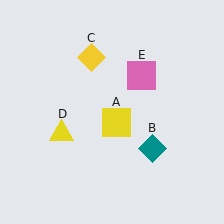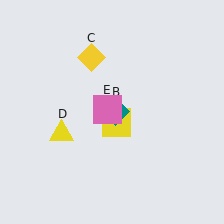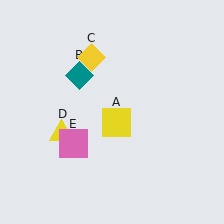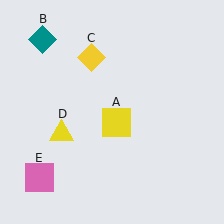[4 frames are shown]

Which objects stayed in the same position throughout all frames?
Yellow square (object A) and yellow diamond (object C) and yellow triangle (object D) remained stationary.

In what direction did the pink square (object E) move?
The pink square (object E) moved down and to the left.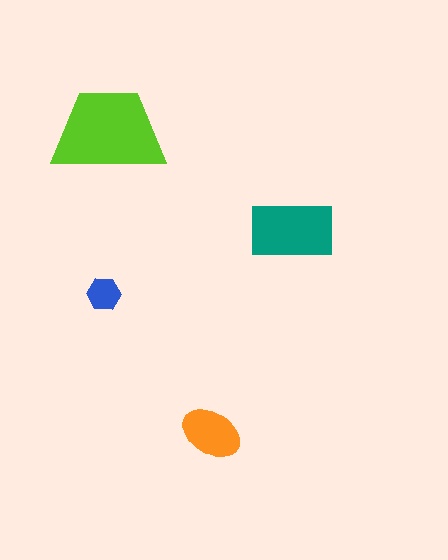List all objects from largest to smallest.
The lime trapezoid, the teal rectangle, the orange ellipse, the blue hexagon.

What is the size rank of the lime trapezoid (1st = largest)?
1st.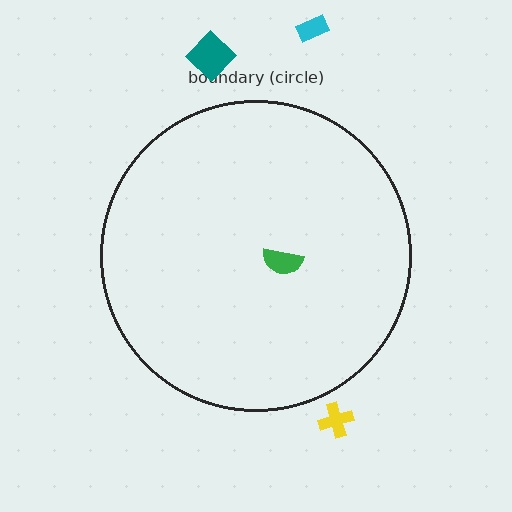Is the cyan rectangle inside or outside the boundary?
Outside.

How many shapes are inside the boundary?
1 inside, 3 outside.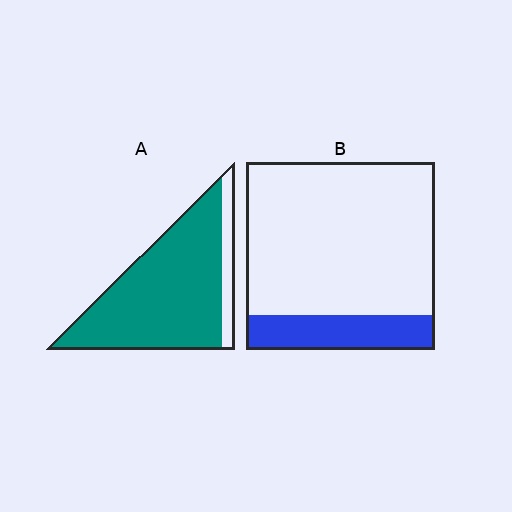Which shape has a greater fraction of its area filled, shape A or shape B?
Shape A.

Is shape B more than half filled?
No.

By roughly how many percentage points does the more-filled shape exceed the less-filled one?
By roughly 70 percentage points (A over B).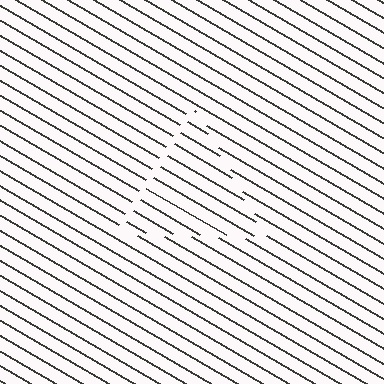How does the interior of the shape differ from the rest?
The interior of the shape contains the same grating, shifted by half a period — the contour is defined by the phase discontinuity where line-ends from the inner and outer gratings abut.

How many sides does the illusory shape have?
3 sides — the line-ends trace a triangle.